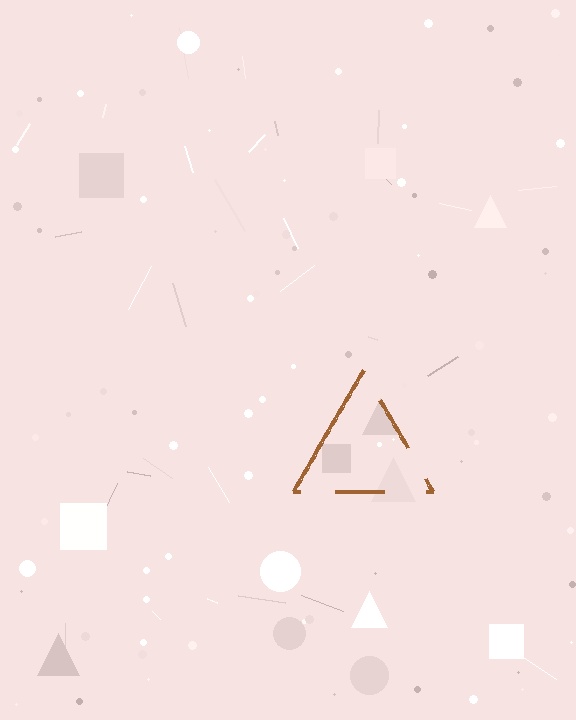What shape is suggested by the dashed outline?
The dashed outline suggests a triangle.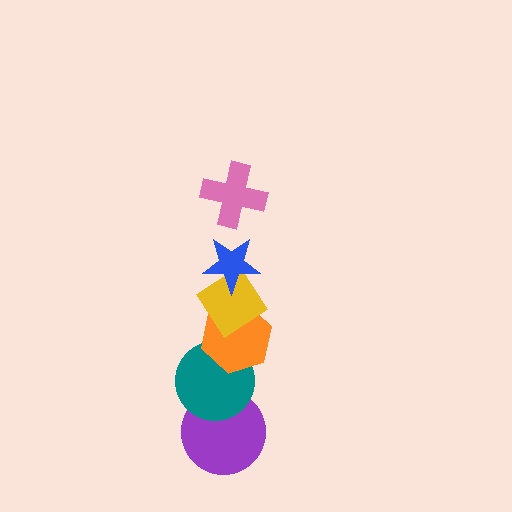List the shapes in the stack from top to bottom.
From top to bottom: the pink cross, the blue star, the yellow diamond, the orange hexagon, the teal circle, the purple circle.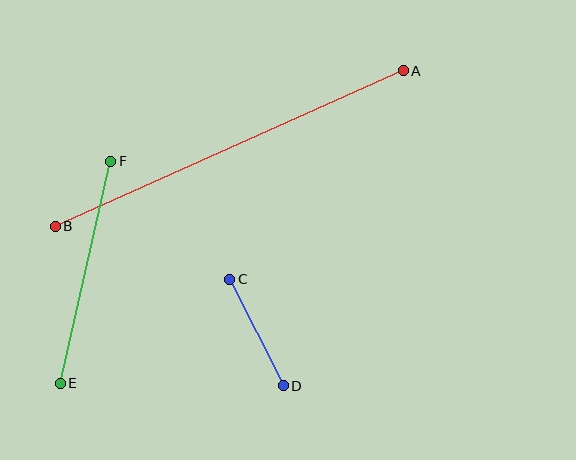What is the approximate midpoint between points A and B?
The midpoint is at approximately (229, 149) pixels.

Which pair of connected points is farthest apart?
Points A and B are farthest apart.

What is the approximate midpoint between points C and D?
The midpoint is at approximately (257, 333) pixels.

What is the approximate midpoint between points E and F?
The midpoint is at approximately (85, 272) pixels.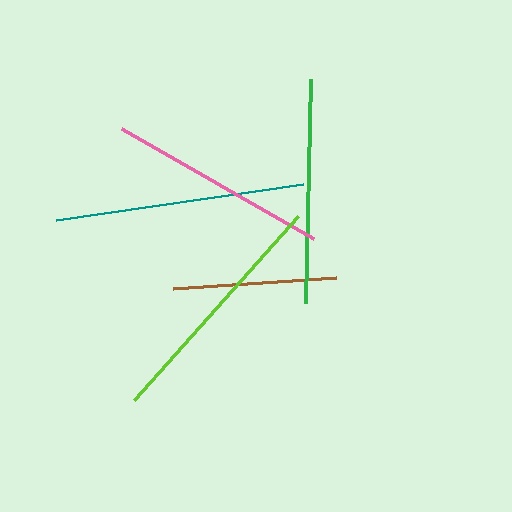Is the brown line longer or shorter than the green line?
The green line is longer than the brown line.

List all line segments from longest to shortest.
From longest to shortest: teal, lime, green, pink, brown.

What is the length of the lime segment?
The lime segment is approximately 246 pixels long.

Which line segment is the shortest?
The brown line is the shortest at approximately 164 pixels.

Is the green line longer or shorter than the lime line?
The lime line is longer than the green line.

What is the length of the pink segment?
The pink segment is approximately 222 pixels long.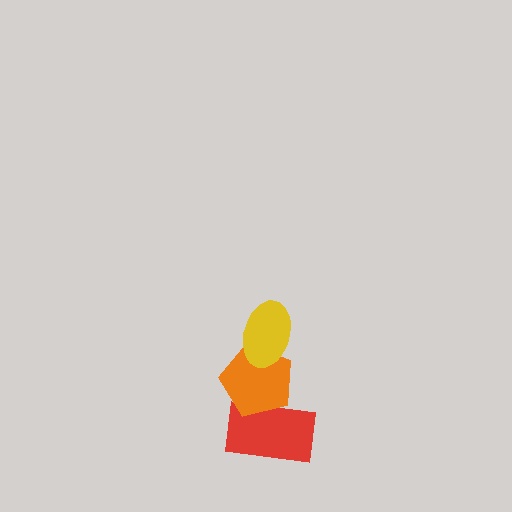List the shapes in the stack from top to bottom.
From top to bottom: the yellow ellipse, the orange pentagon, the red rectangle.